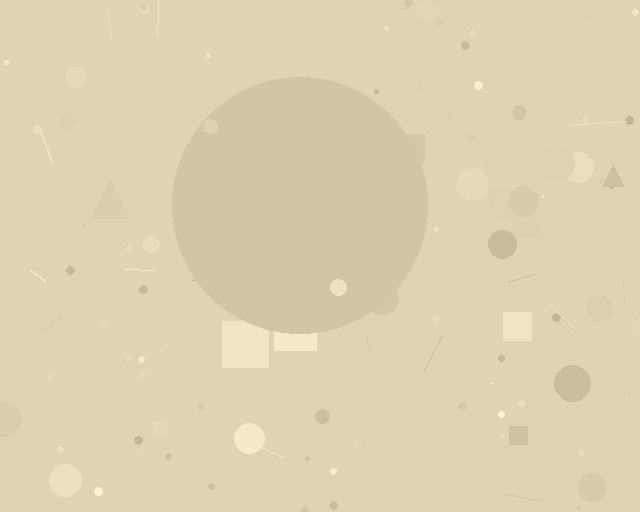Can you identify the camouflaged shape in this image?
The camouflaged shape is a circle.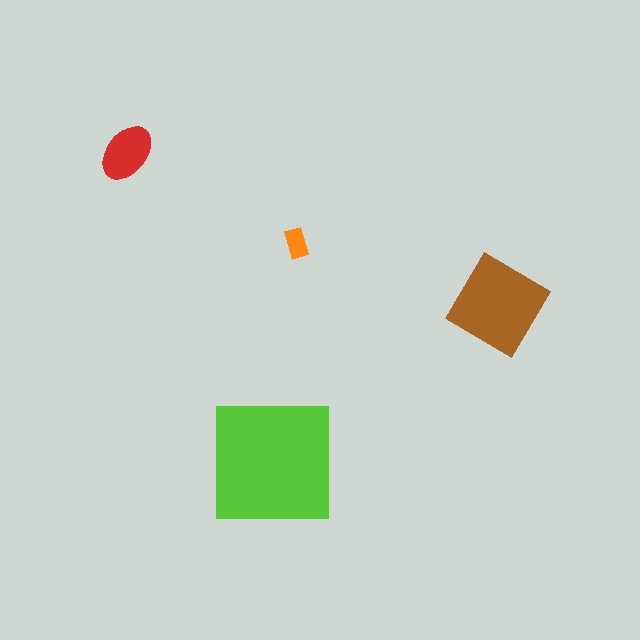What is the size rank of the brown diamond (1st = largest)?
2nd.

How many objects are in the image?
There are 4 objects in the image.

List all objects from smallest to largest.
The orange rectangle, the red ellipse, the brown diamond, the lime square.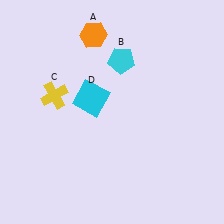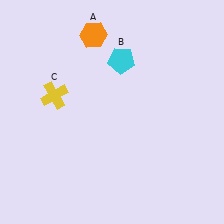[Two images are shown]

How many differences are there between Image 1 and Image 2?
There is 1 difference between the two images.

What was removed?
The cyan square (D) was removed in Image 2.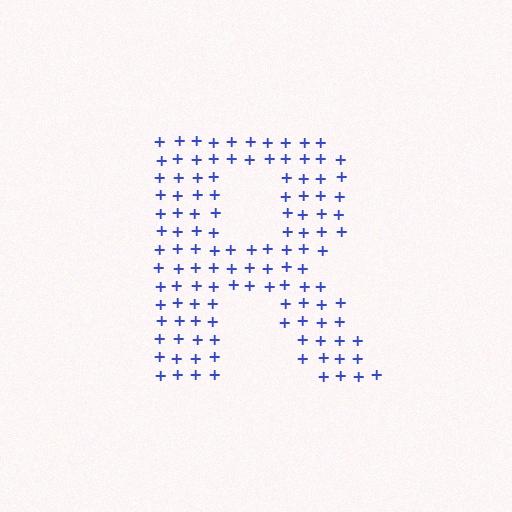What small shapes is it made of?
It is made of small plus signs.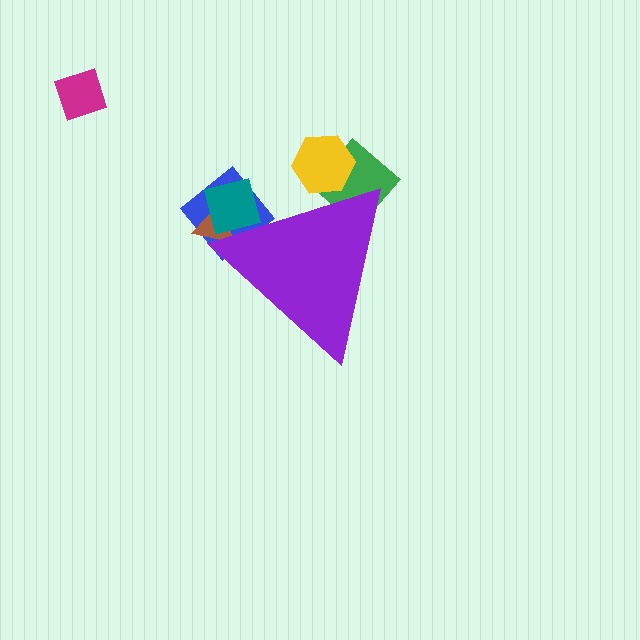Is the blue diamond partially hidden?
Yes, the blue diamond is partially hidden behind the purple triangle.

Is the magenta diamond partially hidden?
No, the magenta diamond is fully visible.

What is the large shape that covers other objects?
A purple triangle.